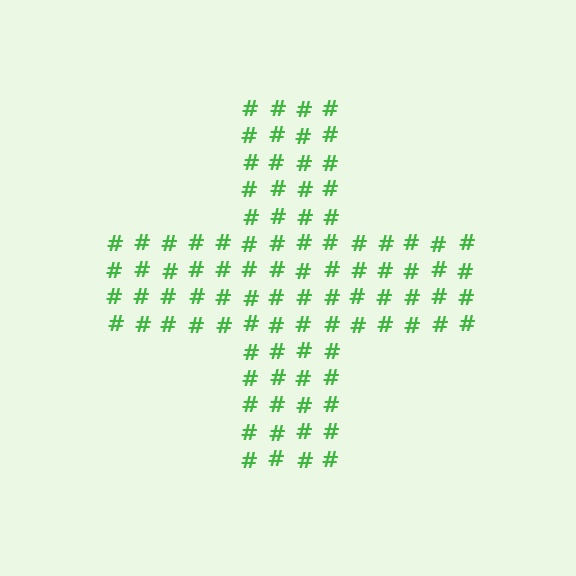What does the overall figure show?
The overall figure shows a cross.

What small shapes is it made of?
It is made of small hash symbols.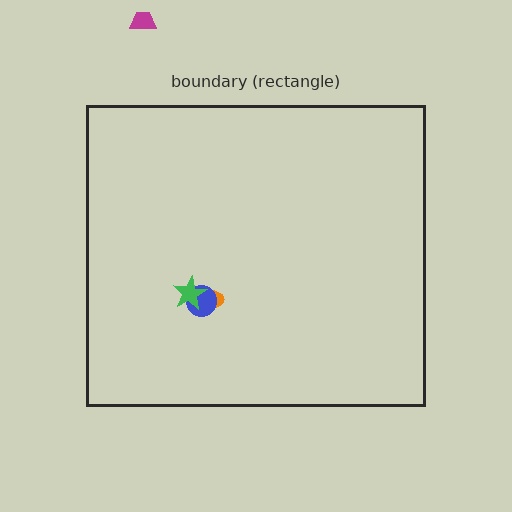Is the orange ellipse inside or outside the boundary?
Inside.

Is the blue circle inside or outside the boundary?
Inside.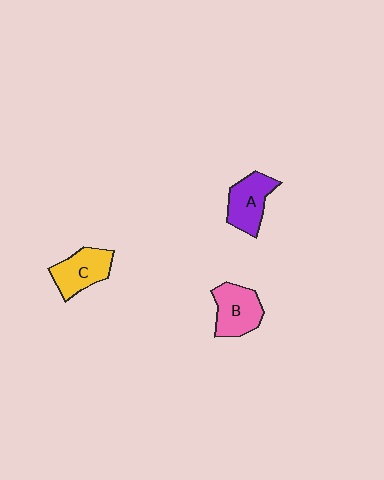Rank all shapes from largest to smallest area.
From largest to smallest: B (pink), A (purple), C (yellow).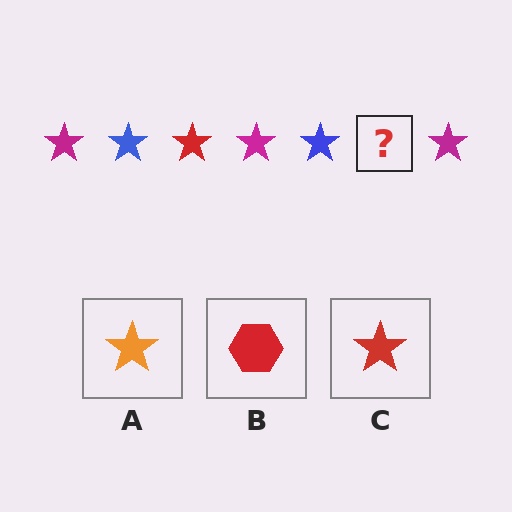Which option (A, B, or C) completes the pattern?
C.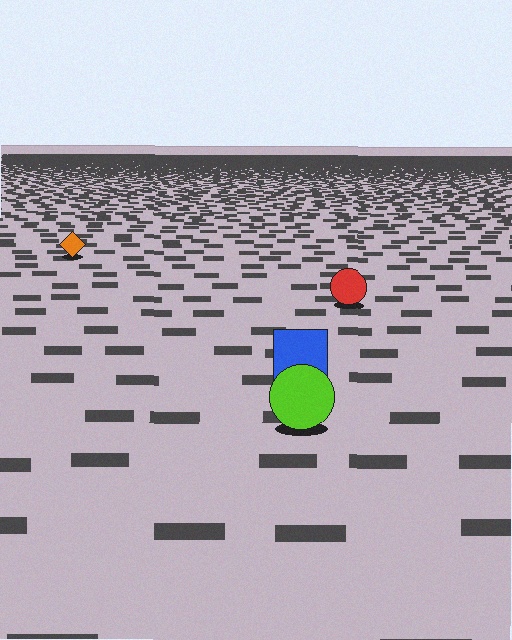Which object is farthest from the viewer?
The orange diamond is farthest from the viewer. It appears smaller and the ground texture around it is denser.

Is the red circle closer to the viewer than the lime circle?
No. The lime circle is closer — you can tell from the texture gradient: the ground texture is coarser near it.